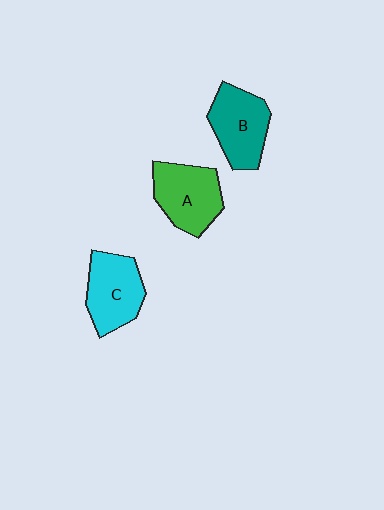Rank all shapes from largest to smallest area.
From largest to smallest: A (green), B (teal), C (cyan).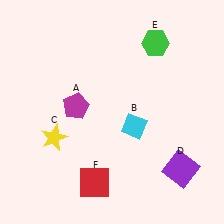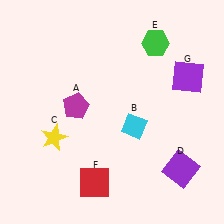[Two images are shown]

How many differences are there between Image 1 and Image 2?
There is 1 difference between the two images.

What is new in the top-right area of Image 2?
A purple square (G) was added in the top-right area of Image 2.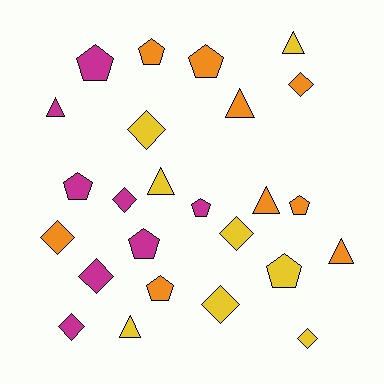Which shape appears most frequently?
Pentagon, with 9 objects.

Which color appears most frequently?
Orange, with 9 objects.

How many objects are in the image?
There are 25 objects.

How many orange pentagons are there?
There are 4 orange pentagons.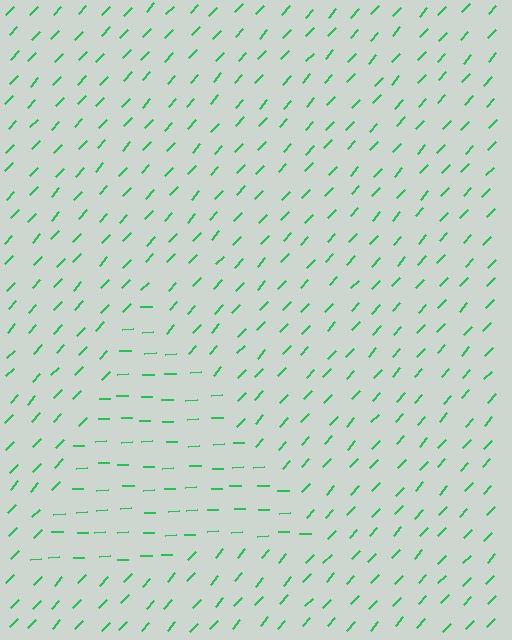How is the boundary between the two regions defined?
The boundary is defined purely by a change in line orientation (approximately 45 degrees difference). All lines are the same color and thickness.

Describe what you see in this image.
The image is filled with small green line segments. A triangle region in the image has lines oriented differently from the surrounding lines, creating a visible texture boundary.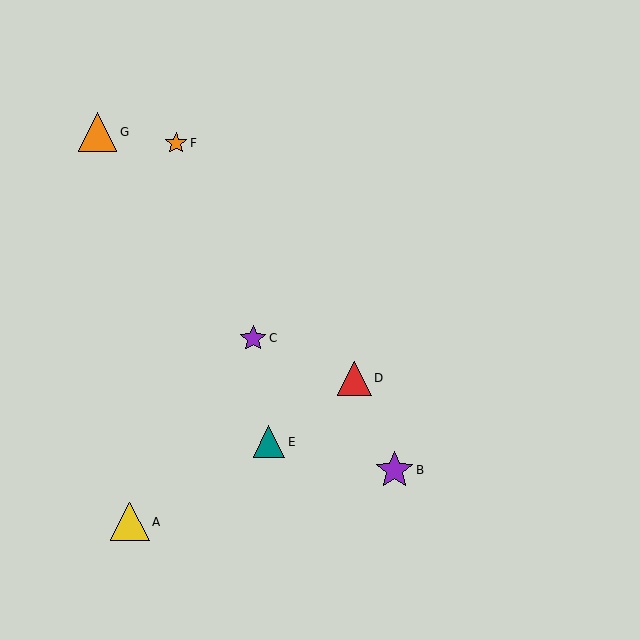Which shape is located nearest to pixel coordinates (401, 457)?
The purple star (labeled B) at (395, 470) is nearest to that location.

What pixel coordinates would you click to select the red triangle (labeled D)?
Click at (354, 378) to select the red triangle D.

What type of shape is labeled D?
Shape D is a red triangle.